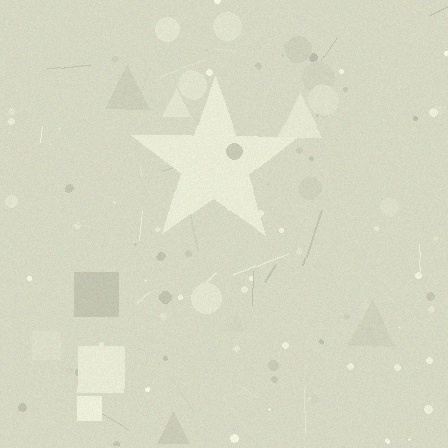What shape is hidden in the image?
A star is hidden in the image.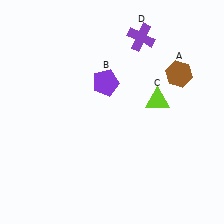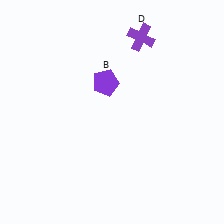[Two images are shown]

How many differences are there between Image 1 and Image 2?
There are 2 differences between the two images.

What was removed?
The brown hexagon (A), the lime triangle (C) were removed in Image 2.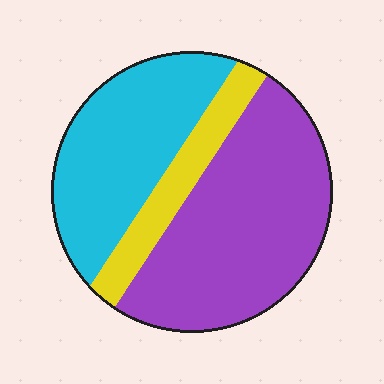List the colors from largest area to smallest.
From largest to smallest: purple, cyan, yellow.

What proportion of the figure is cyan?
Cyan covers roughly 35% of the figure.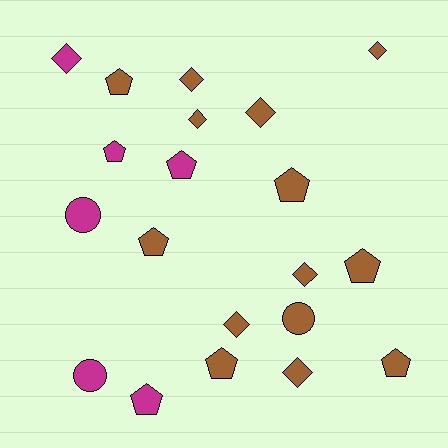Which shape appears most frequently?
Pentagon, with 9 objects.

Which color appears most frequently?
Brown, with 14 objects.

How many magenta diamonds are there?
There is 1 magenta diamond.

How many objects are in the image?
There are 20 objects.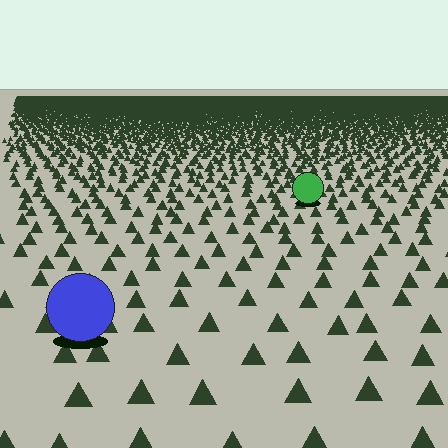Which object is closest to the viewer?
The blue circle is closest. The texture marks near it are larger and more spread out.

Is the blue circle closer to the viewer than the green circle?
Yes. The blue circle is closer — you can tell from the texture gradient: the ground texture is coarser near it.